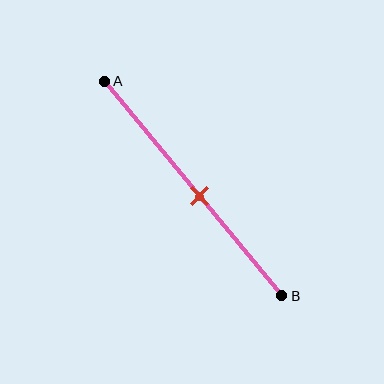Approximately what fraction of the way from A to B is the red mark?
The red mark is approximately 55% of the way from A to B.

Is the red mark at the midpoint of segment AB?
No, the mark is at about 55% from A, not at the 50% midpoint.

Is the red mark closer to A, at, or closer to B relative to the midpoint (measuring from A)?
The red mark is closer to point B than the midpoint of segment AB.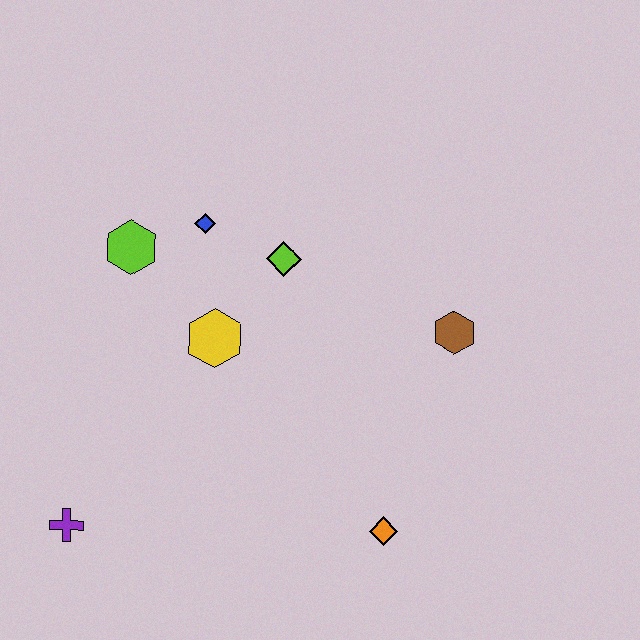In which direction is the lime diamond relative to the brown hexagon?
The lime diamond is to the left of the brown hexagon.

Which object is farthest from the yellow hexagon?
The orange diamond is farthest from the yellow hexagon.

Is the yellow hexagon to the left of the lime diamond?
Yes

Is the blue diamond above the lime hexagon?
Yes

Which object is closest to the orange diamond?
The brown hexagon is closest to the orange diamond.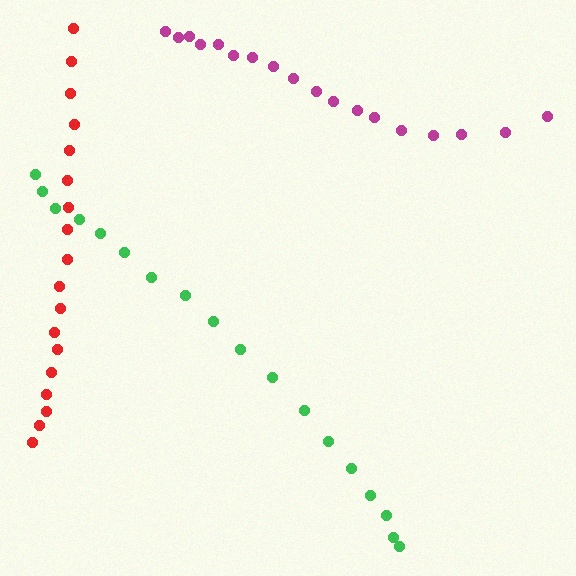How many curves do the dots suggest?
There are 3 distinct paths.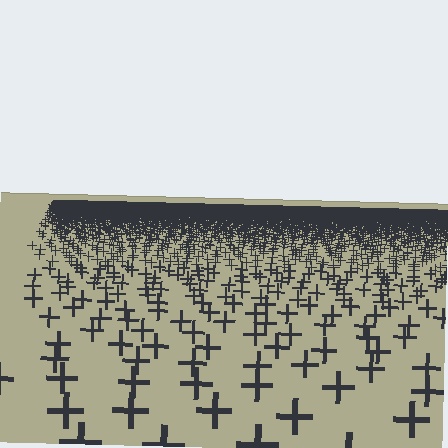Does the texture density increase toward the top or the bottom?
Density increases toward the top.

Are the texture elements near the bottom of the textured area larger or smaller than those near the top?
Larger. Near the bottom, elements are closer to the viewer and appear at a bigger on-screen size.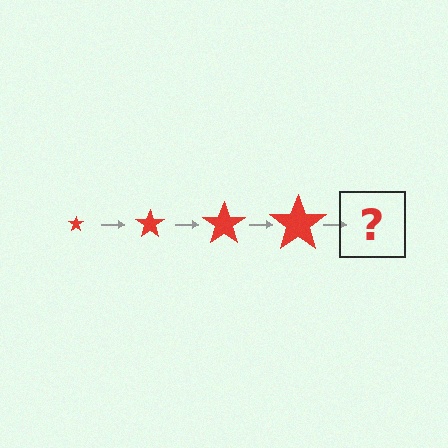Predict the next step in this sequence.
The next step is a red star, larger than the previous one.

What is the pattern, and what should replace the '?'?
The pattern is that the star gets progressively larger each step. The '?' should be a red star, larger than the previous one.